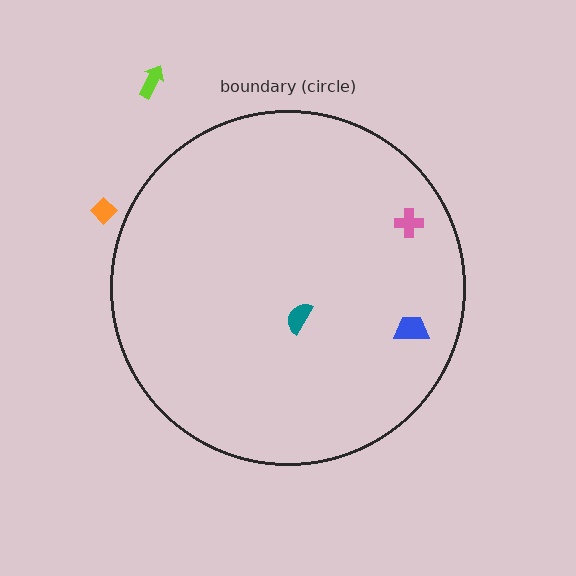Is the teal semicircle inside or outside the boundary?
Inside.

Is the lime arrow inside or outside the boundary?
Outside.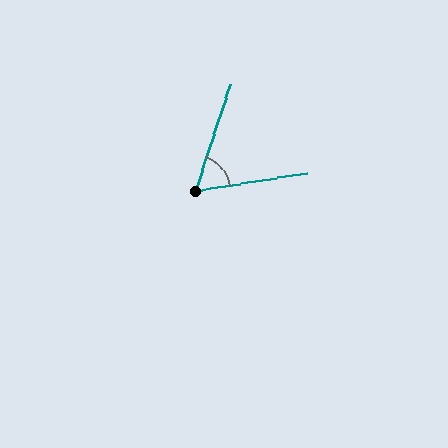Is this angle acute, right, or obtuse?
It is acute.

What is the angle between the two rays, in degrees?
Approximately 63 degrees.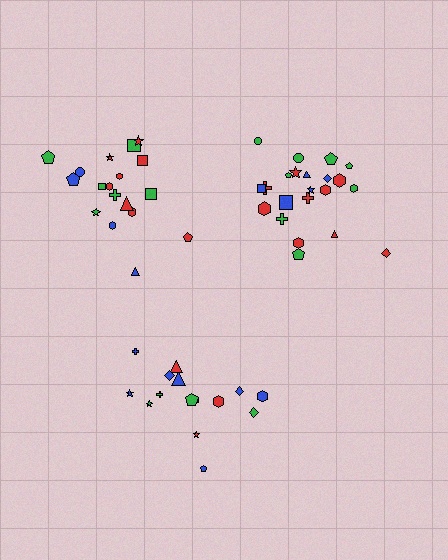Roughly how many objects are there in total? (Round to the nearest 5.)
Roughly 55 objects in total.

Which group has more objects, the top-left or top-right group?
The top-right group.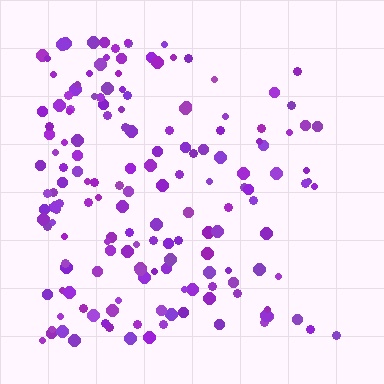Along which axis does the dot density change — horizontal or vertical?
Horizontal.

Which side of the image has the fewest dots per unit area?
The right.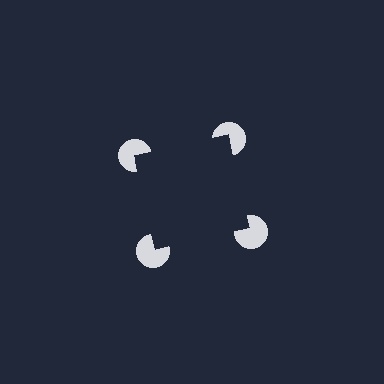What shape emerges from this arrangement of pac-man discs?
An illusory square — its edges are inferred from the aligned wedge cuts in the pac-man discs, not physically drawn.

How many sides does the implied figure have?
4 sides.